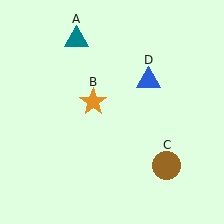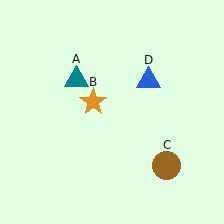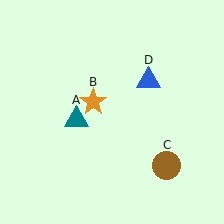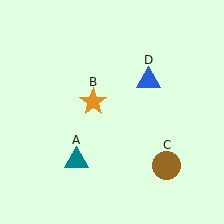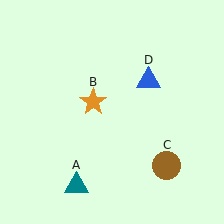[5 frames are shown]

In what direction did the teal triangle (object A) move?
The teal triangle (object A) moved down.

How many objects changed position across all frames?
1 object changed position: teal triangle (object A).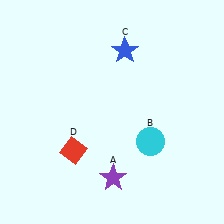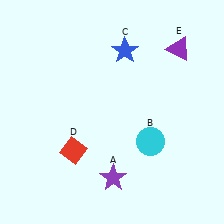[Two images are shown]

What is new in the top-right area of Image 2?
A purple triangle (E) was added in the top-right area of Image 2.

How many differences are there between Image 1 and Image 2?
There is 1 difference between the two images.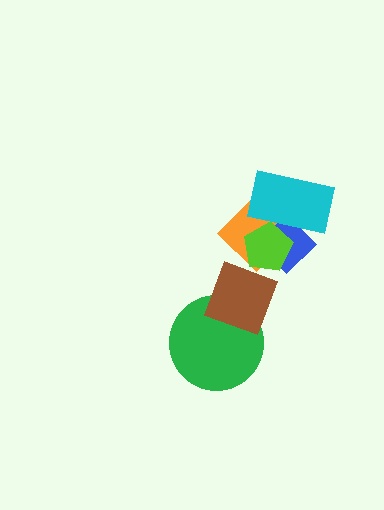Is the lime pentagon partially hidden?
Yes, it is partially covered by another shape.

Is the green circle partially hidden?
Yes, it is partially covered by another shape.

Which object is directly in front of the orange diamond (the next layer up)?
The blue diamond is directly in front of the orange diamond.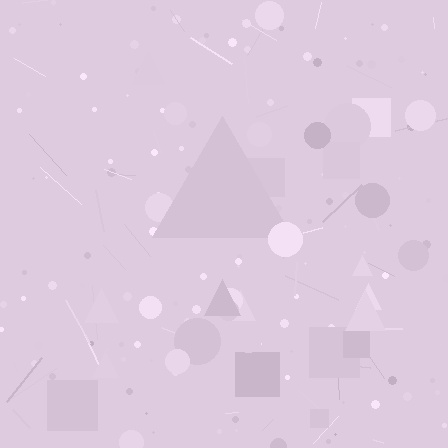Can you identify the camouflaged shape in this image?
The camouflaged shape is a triangle.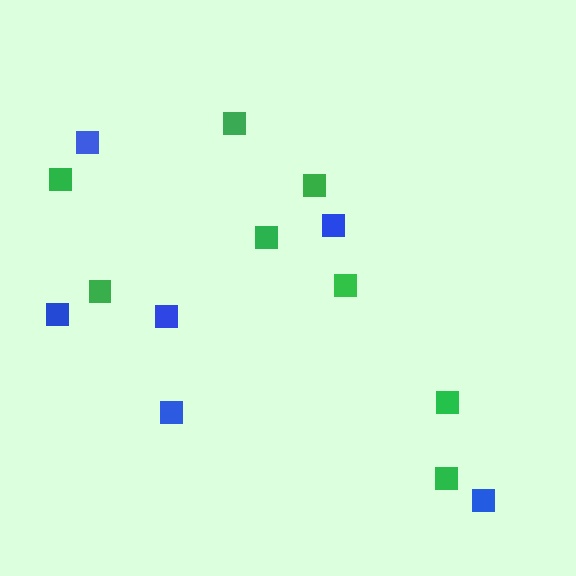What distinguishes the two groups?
There are 2 groups: one group of green squares (8) and one group of blue squares (6).